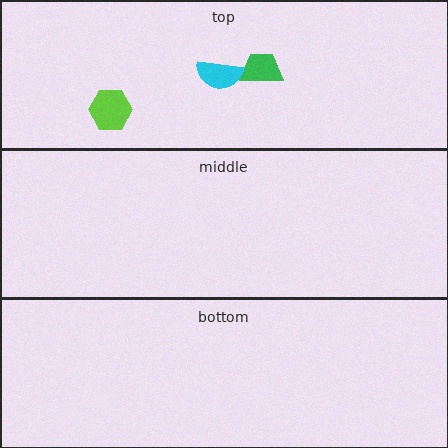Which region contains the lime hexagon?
The top region.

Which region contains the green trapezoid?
The top region.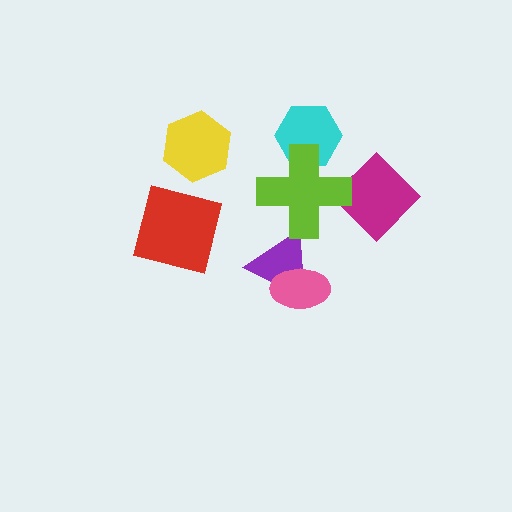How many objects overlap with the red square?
0 objects overlap with the red square.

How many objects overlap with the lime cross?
3 objects overlap with the lime cross.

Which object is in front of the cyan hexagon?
The lime cross is in front of the cyan hexagon.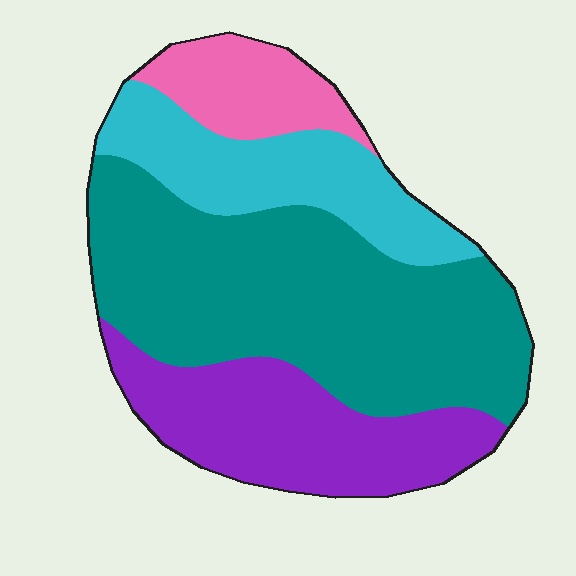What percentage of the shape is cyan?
Cyan covers 19% of the shape.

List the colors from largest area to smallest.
From largest to smallest: teal, purple, cyan, pink.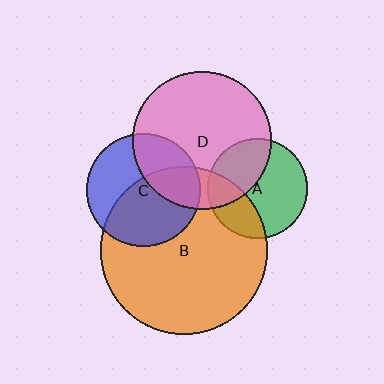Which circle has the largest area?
Circle B (orange).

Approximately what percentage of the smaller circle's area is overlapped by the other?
Approximately 30%.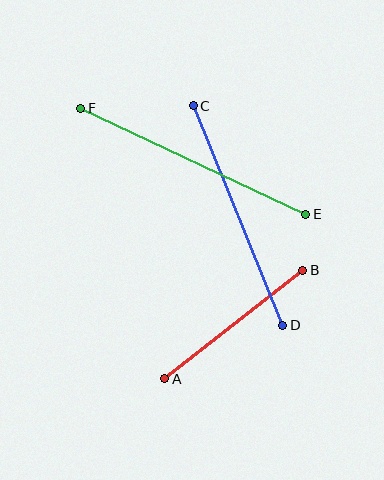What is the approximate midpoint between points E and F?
The midpoint is at approximately (193, 161) pixels.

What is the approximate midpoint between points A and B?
The midpoint is at approximately (234, 325) pixels.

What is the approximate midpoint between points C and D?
The midpoint is at approximately (238, 215) pixels.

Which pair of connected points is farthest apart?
Points E and F are farthest apart.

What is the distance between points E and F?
The distance is approximately 249 pixels.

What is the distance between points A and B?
The distance is approximately 176 pixels.